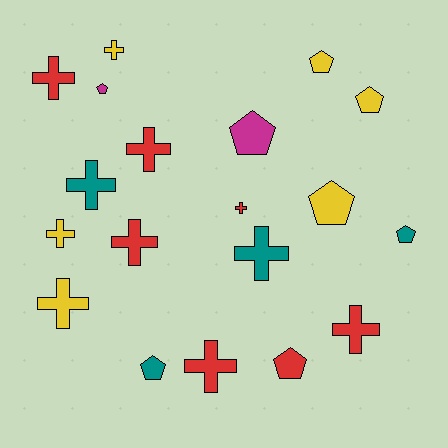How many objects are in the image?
There are 19 objects.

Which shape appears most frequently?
Cross, with 11 objects.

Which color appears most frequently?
Red, with 7 objects.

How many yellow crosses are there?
There are 3 yellow crosses.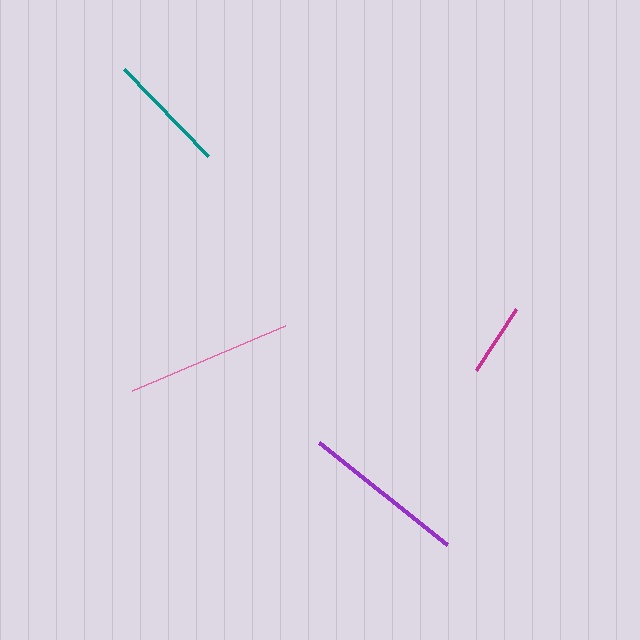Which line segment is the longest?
The pink line is the longest at approximately 166 pixels.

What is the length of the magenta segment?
The magenta segment is approximately 73 pixels long.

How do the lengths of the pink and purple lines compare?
The pink and purple lines are approximately the same length.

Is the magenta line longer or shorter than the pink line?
The pink line is longer than the magenta line.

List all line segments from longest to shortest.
From longest to shortest: pink, purple, teal, magenta.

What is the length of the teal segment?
The teal segment is approximately 121 pixels long.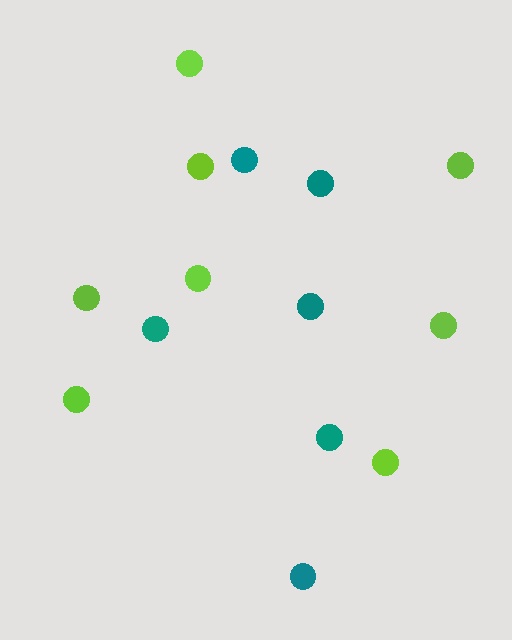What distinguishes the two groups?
There are 2 groups: one group of lime circles (8) and one group of teal circles (6).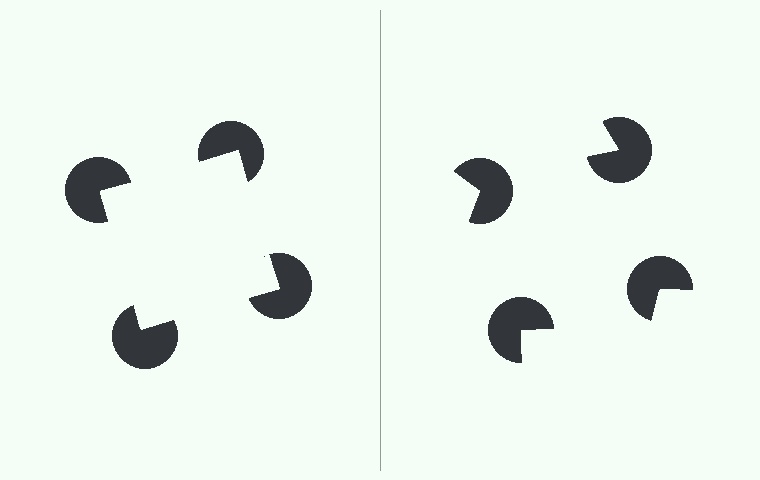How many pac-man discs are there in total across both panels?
8 — 4 on each side.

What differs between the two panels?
The pac-man discs are positioned identically on both sides; only the wedge orientations differ. On the left they align to a square; on the right they are misaligned.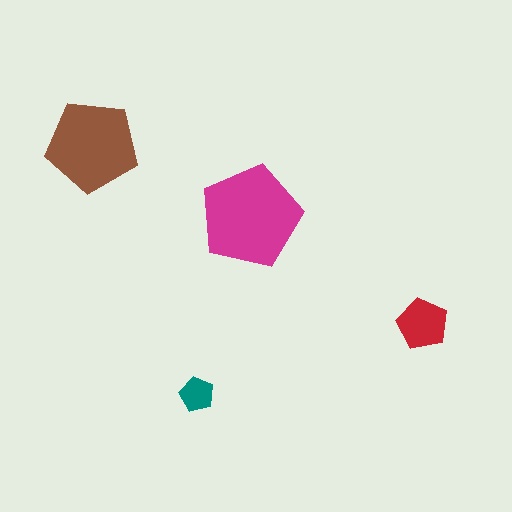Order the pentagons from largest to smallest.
the magenta one, the brown one, the red one, the teal one.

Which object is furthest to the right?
The red pentagon is rightmost.